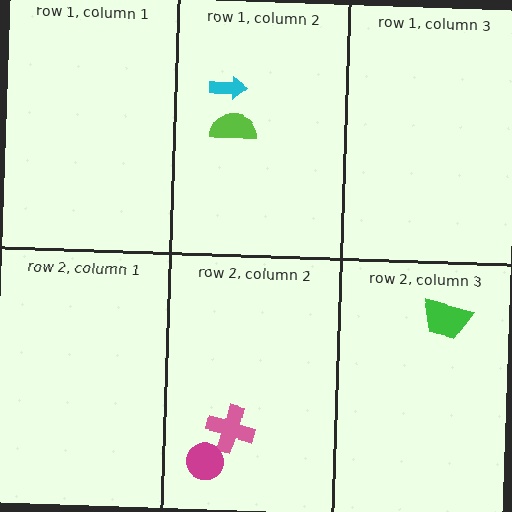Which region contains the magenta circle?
The row 2, column 2 region.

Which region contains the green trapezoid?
The row 2, column 3 region.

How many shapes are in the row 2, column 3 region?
1.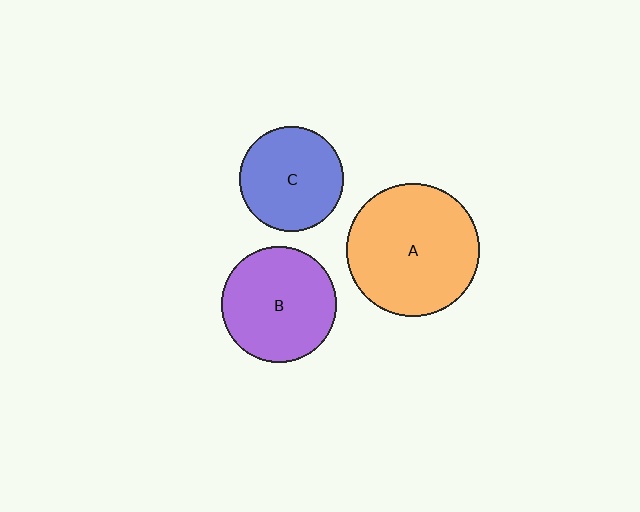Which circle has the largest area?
Circle A (orange).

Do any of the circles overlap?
No, none of the circles overlap.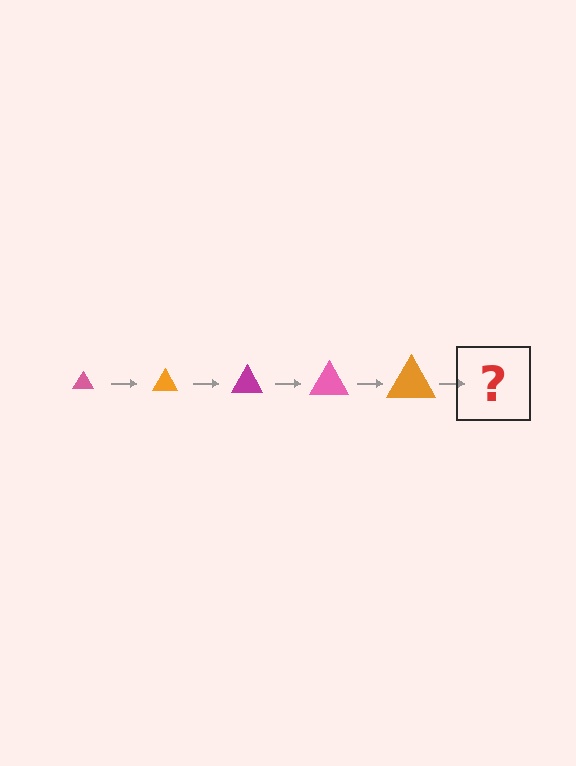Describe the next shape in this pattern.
It should be a magenta triangle, larger than the previous one.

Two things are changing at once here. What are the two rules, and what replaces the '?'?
The two rules are that the triangle grows larger each step and the color cycles through pink, orange, and magenta. The '?' should be a magenta triangle, larger than the previous one.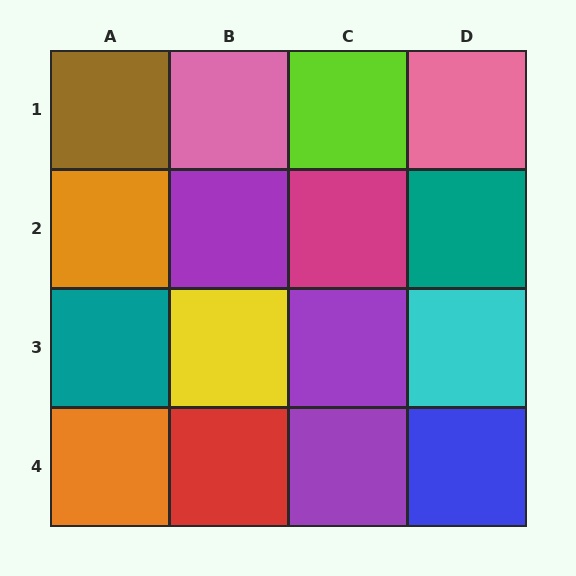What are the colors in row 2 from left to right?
Orange, purple, magenta, teal.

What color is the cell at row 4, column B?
Red.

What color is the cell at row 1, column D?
Pink.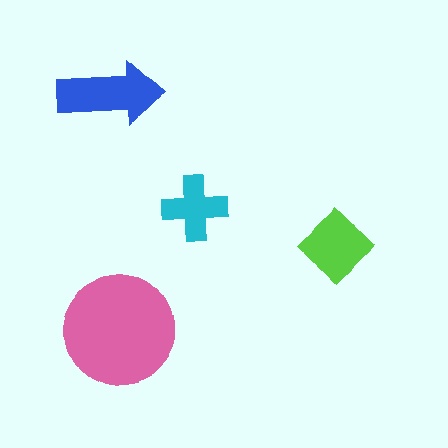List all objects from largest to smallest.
The pink circle, the blue arrow, the lime diamond, the cyan cross.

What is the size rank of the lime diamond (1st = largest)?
3rd.